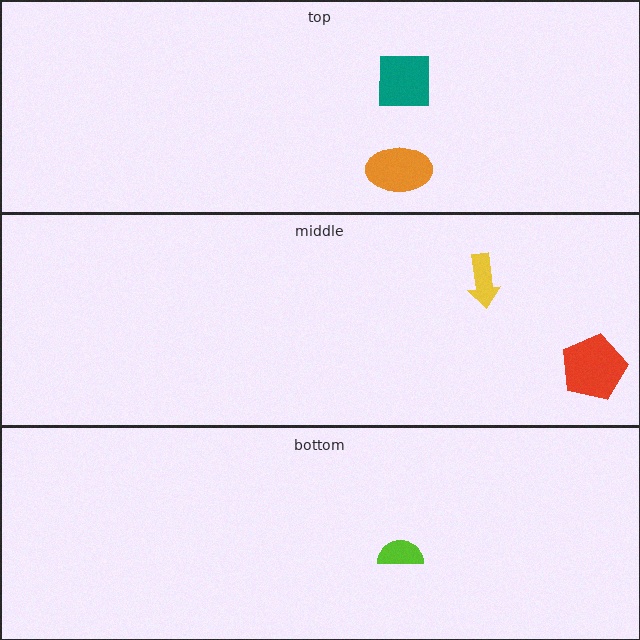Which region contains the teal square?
The top region.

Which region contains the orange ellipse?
The top region.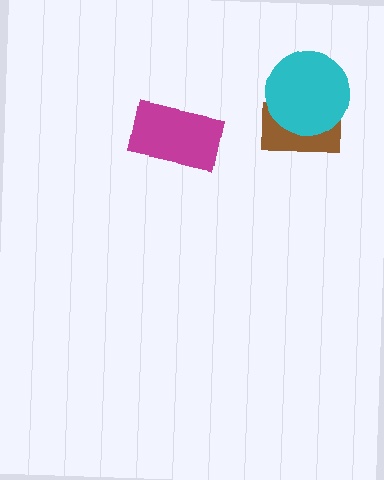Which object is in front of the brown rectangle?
The cyan circle is in front of the brown rectangle.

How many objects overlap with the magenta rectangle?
0 objects overlap with the magenta rectangle.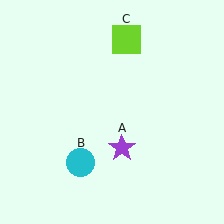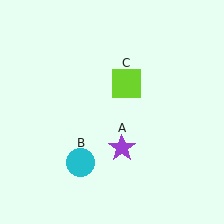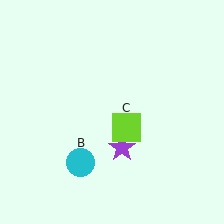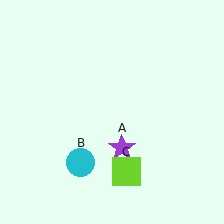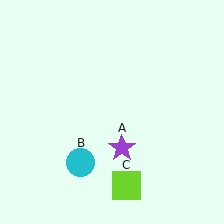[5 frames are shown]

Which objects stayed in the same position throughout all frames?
Purple star (object A) and cyan circle (object B) remained stationary.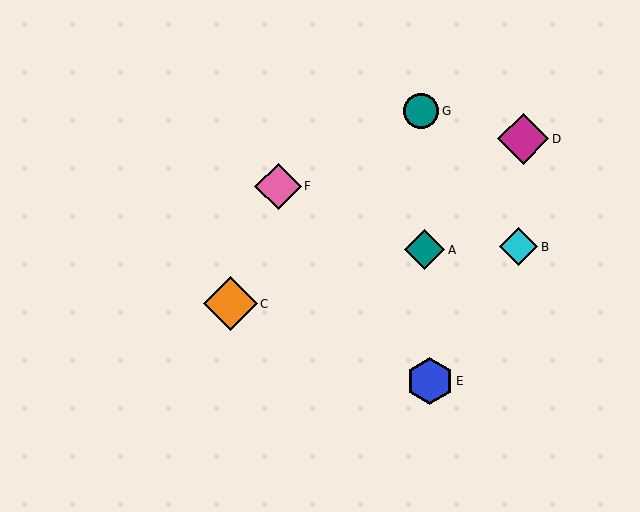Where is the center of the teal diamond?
The center of the teal diamond is at (424, 250).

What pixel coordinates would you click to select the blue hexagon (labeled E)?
Click at (430, 381) to select the blue hexagon E.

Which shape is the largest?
The orange diamond (labeled C) is the largest.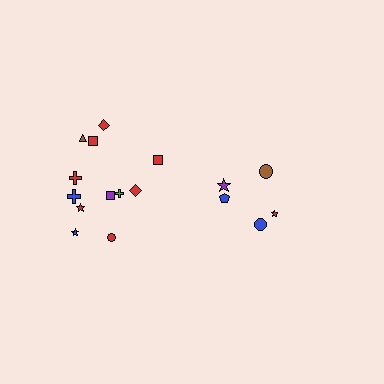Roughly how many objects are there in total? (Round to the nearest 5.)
Roughly 15 objects in total.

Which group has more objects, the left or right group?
The left group.